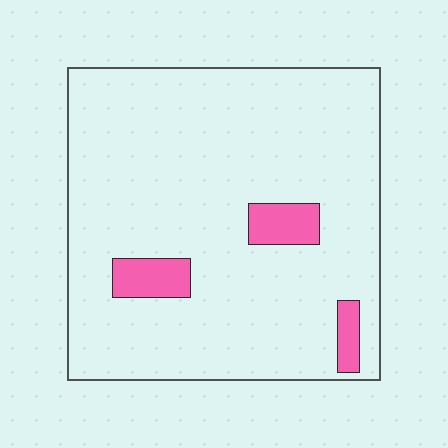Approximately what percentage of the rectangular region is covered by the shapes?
Approximately 10%.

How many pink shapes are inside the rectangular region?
3.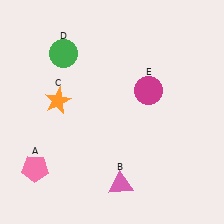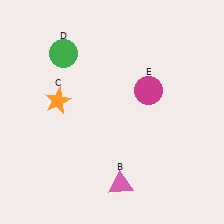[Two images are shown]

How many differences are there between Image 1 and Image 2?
There is 1 difference between the two images.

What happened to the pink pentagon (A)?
The pink pentagon (A) was removed in Image 2. It was in the bottom-left area of Image 1.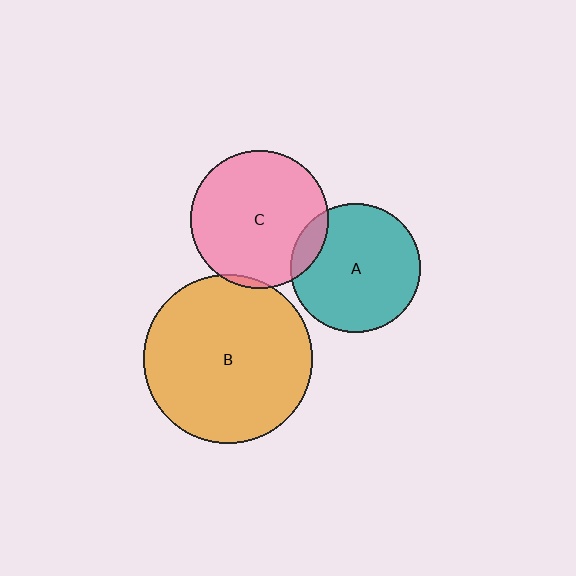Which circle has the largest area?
Circle B (orange).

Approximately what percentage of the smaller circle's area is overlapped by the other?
Approximately 5%.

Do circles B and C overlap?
Yes.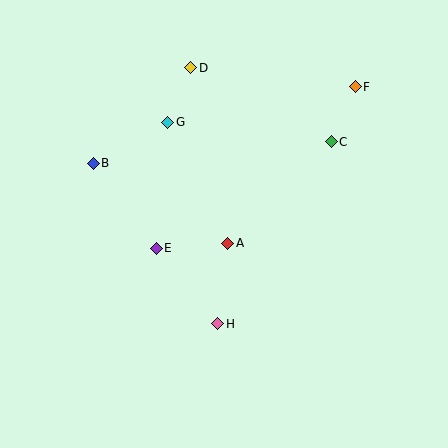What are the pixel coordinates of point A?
Point A is at (228, 243).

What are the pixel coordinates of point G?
Point G is at (168, 122).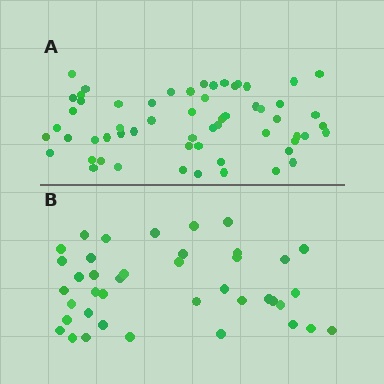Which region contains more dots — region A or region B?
Region A (the top region) has more dots.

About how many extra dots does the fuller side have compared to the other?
Region A has approximately 20 more dots than region B.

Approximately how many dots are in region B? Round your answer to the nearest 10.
About 40 dots.